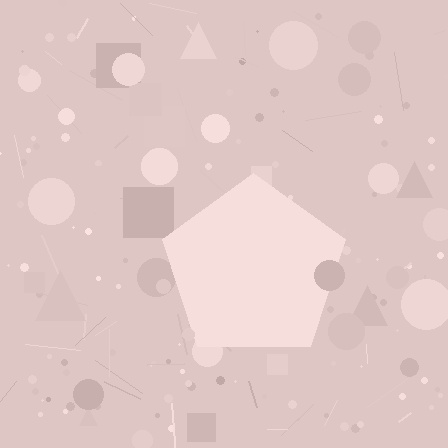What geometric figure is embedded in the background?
A pentagon is embedded in the background.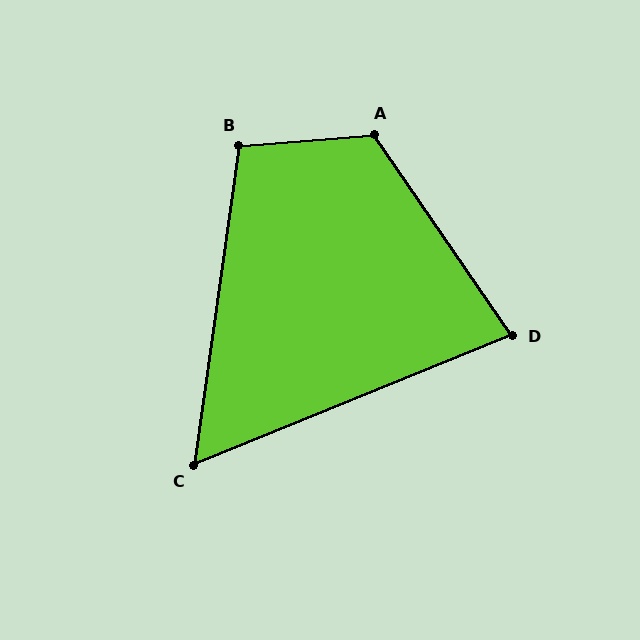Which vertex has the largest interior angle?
A, at approximately 120 degrees.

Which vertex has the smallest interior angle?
C, at approximately 60 degrees.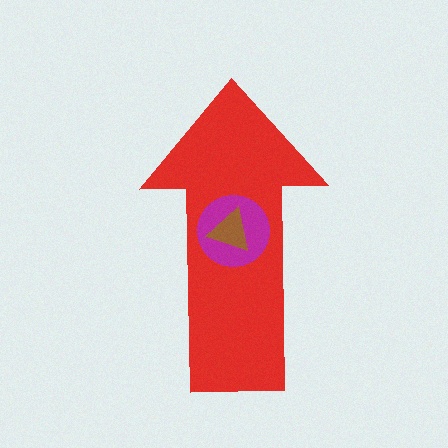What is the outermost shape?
The red arrow.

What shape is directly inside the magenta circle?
The brown triangle.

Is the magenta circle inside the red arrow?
Yes.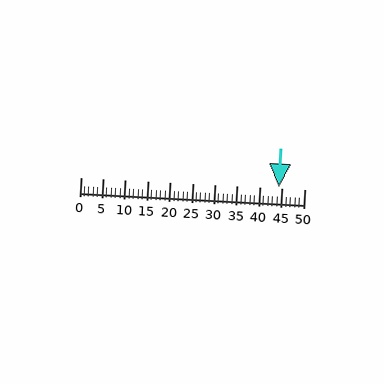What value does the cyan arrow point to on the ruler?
The cyan arrow points to approximately 44.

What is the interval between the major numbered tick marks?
The major tick marks are spaced 5 units apart.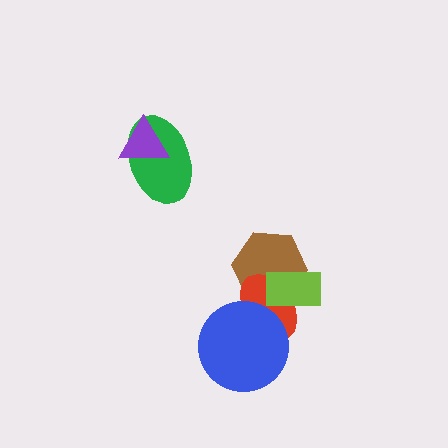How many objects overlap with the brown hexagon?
2 objects overlap with the brown hexagon.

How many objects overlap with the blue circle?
1 object overlaps with the blue circle.